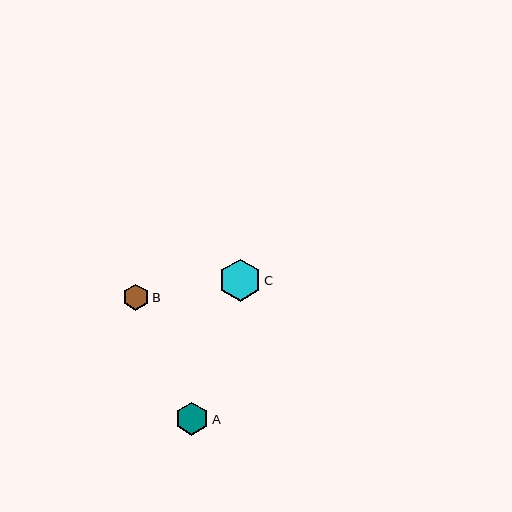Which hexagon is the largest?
Hexagon C is the largest with a size of approximately 42 pixels.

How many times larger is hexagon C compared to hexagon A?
Hexagon C is approximately 1.3 times the size of hexagon A.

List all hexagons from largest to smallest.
From largest to smallest: C, A, B.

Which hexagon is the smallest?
Hexagon B is the smallest with a size of approximately 26 pixels.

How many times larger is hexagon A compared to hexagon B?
Hexagon A is approximately 1.3 times the size of hexagon B.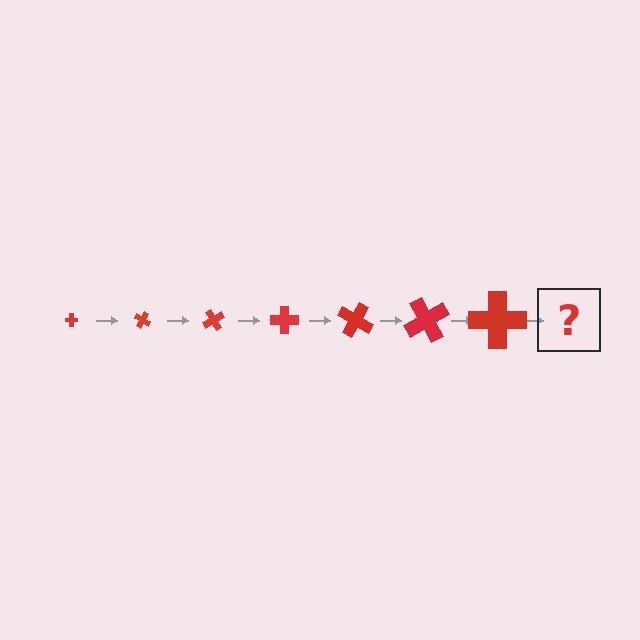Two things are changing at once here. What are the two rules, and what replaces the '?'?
The two rules are that the cross grows larger each step and it rotates 30 degrees each step. The '?' should be a cross, larger than the previous one and rotated 210 degrees from the start.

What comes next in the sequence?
The next element should be a cross, larger than the previous one and rotated 210 degrees from the start.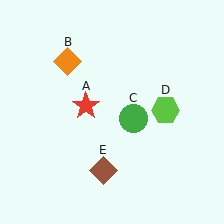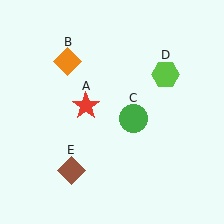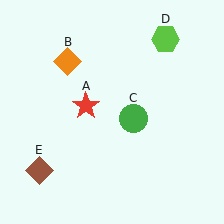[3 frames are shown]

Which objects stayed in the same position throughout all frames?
Red star (object A) and orange diamond (object B) and green circle (object C) remained stationary.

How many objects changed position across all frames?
2 objects changed position: lime hexagon (object D), brown diamond (object E).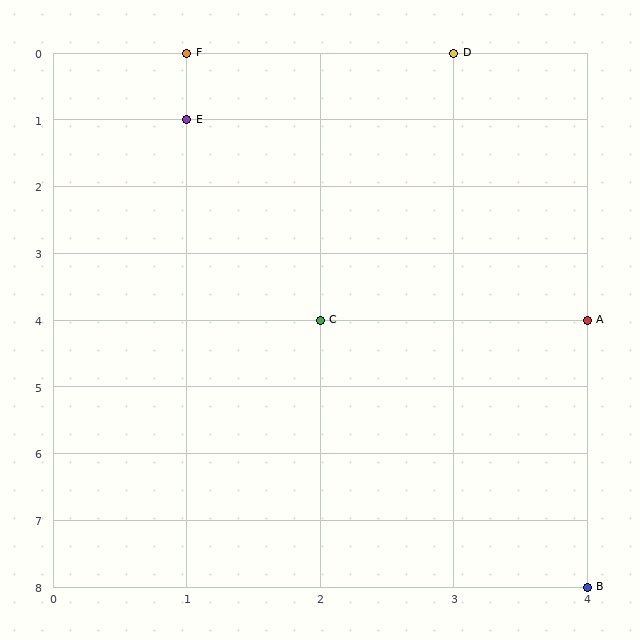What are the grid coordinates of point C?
Point C is at grid coordinates (2, 4).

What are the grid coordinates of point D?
Point D is at grid coordinates (3, 0).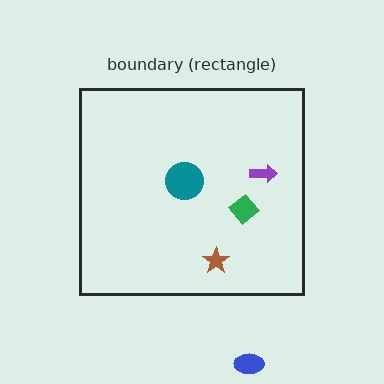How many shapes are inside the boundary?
4 inside, 1 outside.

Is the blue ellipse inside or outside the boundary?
Outside.